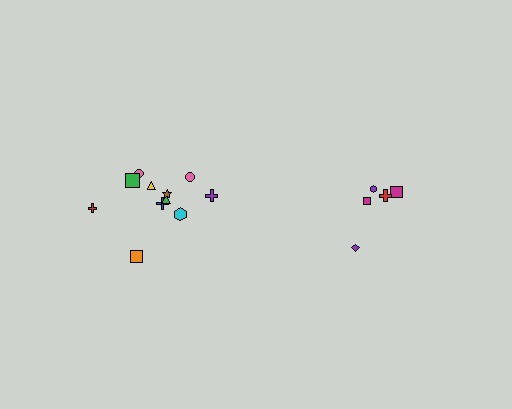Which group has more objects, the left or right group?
The left group.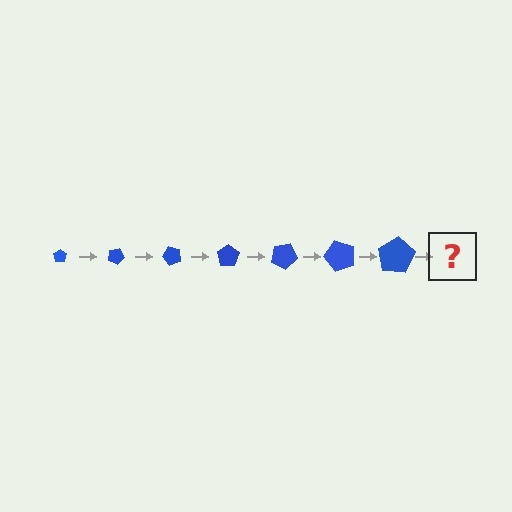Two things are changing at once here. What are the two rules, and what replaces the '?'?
The two rules are that the pentagon grows larger each step and it rotates 25 degrees each step. The '?' should be a pentagon, larger than the previous one and rotated 175 degrees from the start.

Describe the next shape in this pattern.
It should be a pentagon, larger than the previous one and rotated 175 degrees from the start.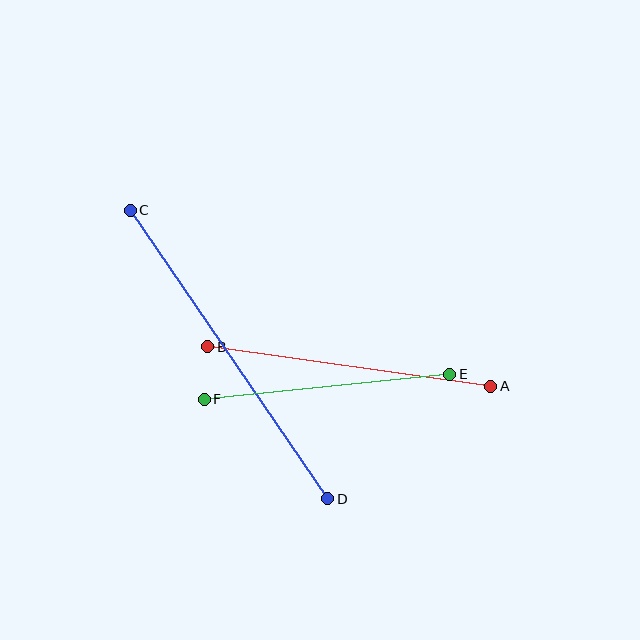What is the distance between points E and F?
The distance is approximately 247 pixels.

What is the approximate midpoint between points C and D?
The midpoint is at approximately (229, 355) pixels.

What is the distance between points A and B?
The distance is approximately 286 pixels.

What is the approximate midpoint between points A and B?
The midpoint is at approximately (349, 366) pixels.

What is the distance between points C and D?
The distance is approximately 349 pixels.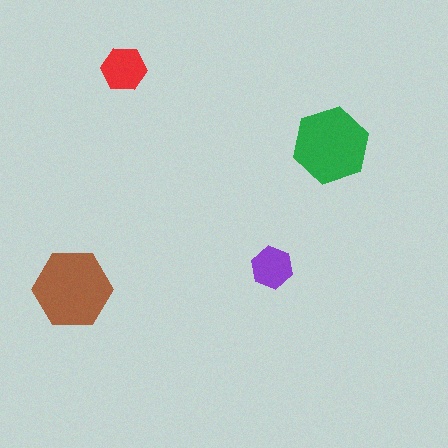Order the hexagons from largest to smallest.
the brown one, the green one, the red one, the purple one.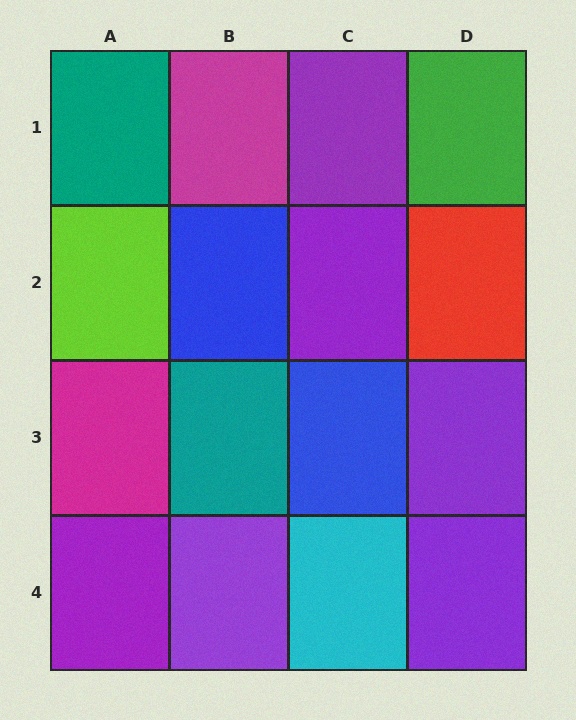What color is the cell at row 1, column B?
Magenta.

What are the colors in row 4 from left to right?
Purple, purple, cyan, purple.